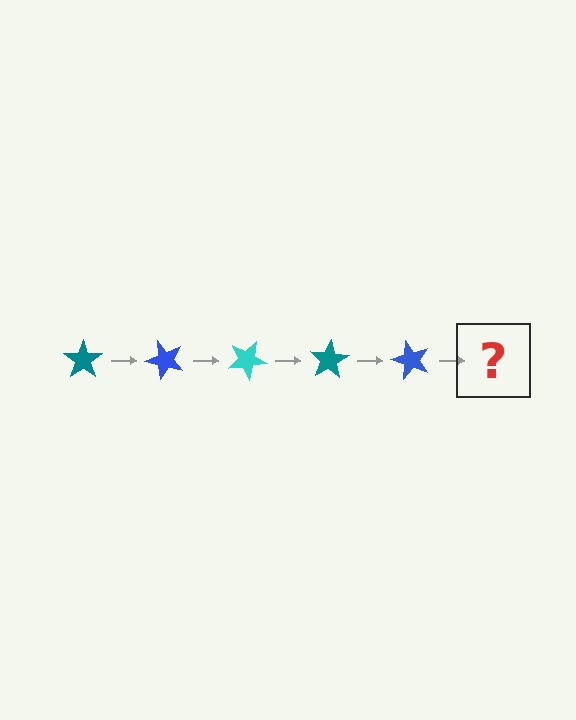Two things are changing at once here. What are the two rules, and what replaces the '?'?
The two rules are that it rotates 50 degrees each step and the color cycles through teal, blue, and cyan. The '?' should be a cyan star, rotated 250 degrees from the start.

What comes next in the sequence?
The next element should be a cyan star, rotated 250 degrees from the start.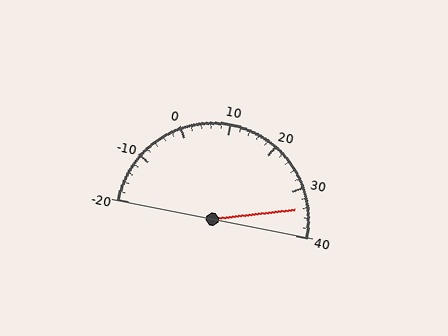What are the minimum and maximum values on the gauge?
The gauge ranges from -20 to 40.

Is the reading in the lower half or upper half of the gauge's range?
The reading is in the upper half of the range (-20 to 40).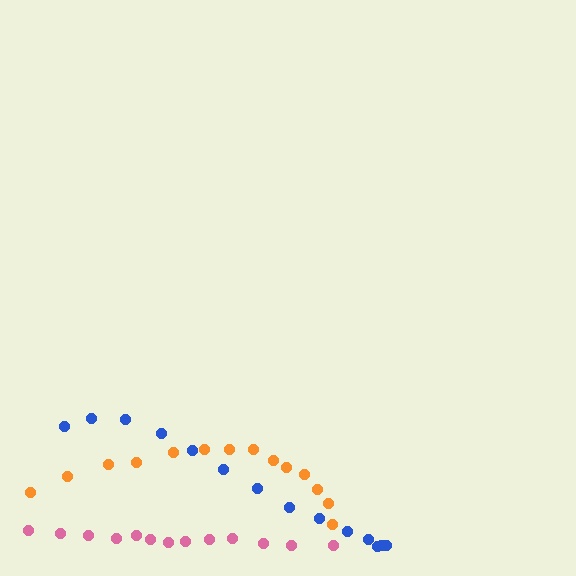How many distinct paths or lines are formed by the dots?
There are 3 distinct paths.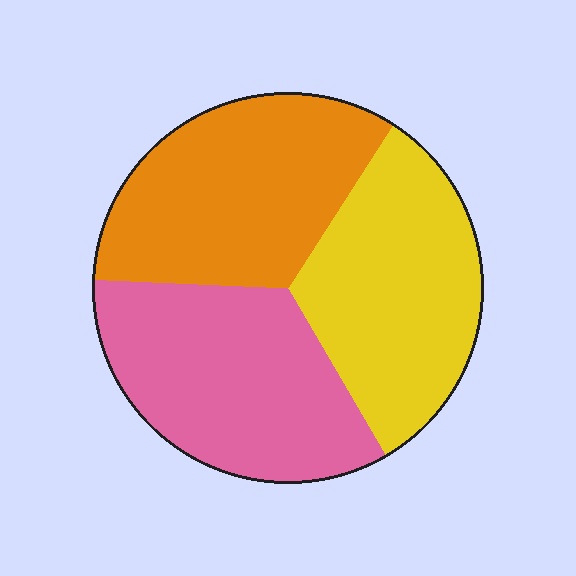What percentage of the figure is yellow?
Yellow covers roughly 30% of the figure.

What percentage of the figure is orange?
Orange covers 34% of the figure.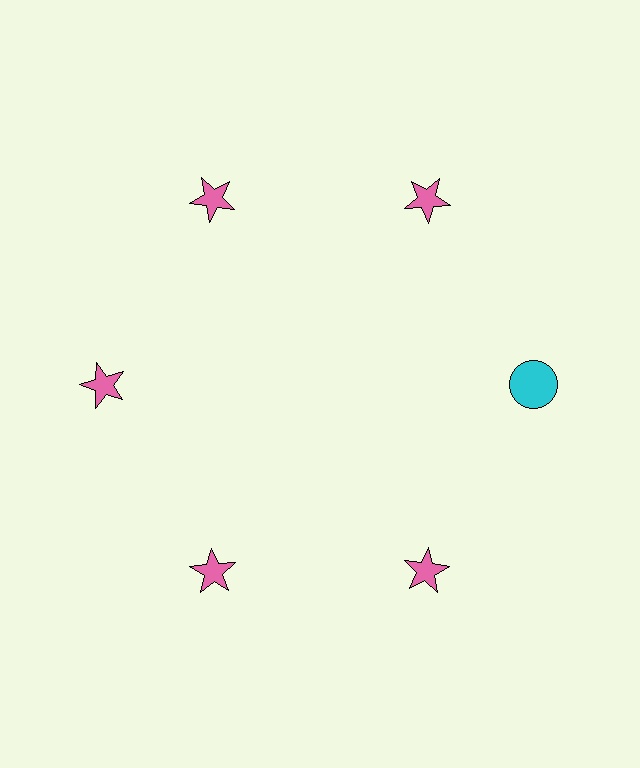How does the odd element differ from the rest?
It differs in both color (cyan instead of pink) and shape (circle instead of star).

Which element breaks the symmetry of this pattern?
The cyan circle at roughly the 3 o'clock position breaks the symmetry. All other shapes are pink stars.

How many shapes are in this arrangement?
There are 6 shapes arranged in a ring pattern.